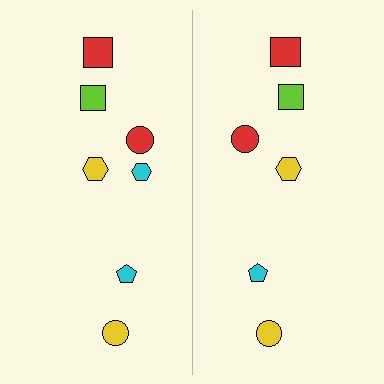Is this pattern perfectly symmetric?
No, the pattern is not perfectly symmetric. A cyan hexagon is missing from the right side.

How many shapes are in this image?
There are 13 shapes in this image.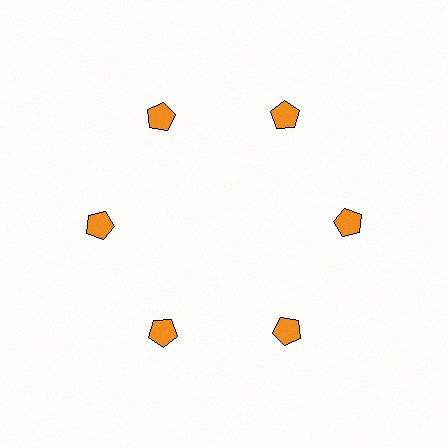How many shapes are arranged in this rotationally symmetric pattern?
There are 6 shapes, arranged in 6 groups of 1.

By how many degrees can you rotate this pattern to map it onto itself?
The pattern maps onto itself every 60 degrees of rotation.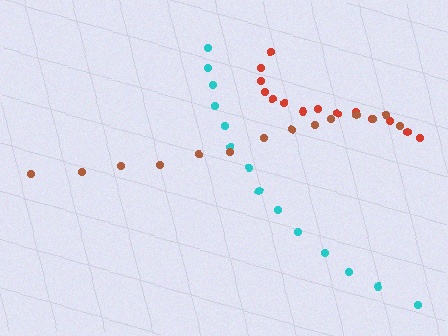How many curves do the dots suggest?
There are 3 distinct paths.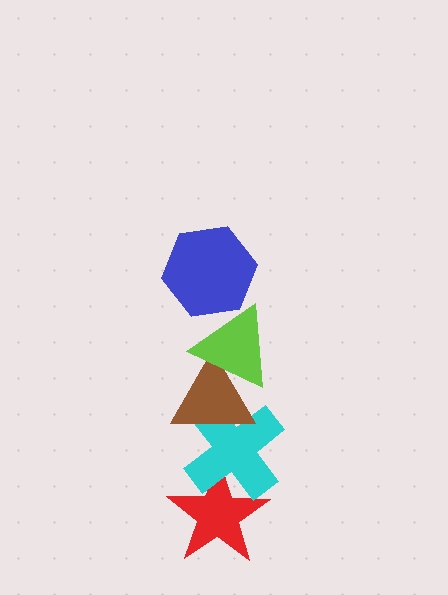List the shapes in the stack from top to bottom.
From top to bottom: the blue hexagon, the lime triangle, the brown triangle, the cyan cross, the red star.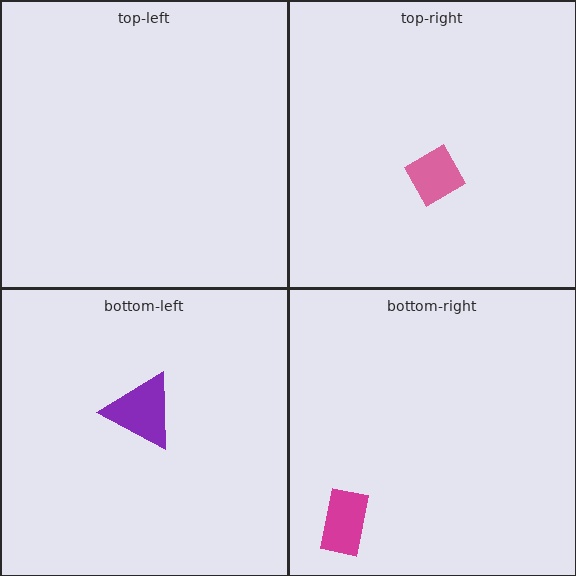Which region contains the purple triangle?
The bottom-left region.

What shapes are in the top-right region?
The pink diamond.